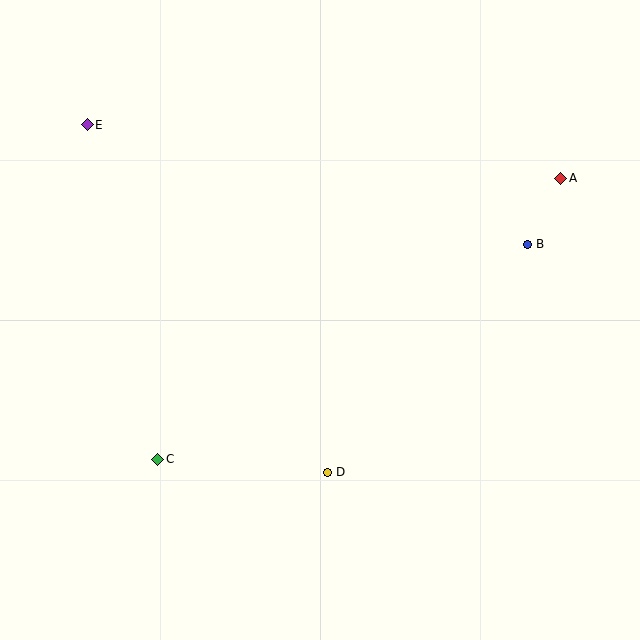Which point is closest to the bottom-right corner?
Point D is closest to the bottom-right corner.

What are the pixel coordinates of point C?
Point C is at (158, 459).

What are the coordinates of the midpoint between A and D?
The midpoint between A and D is at (444, 325).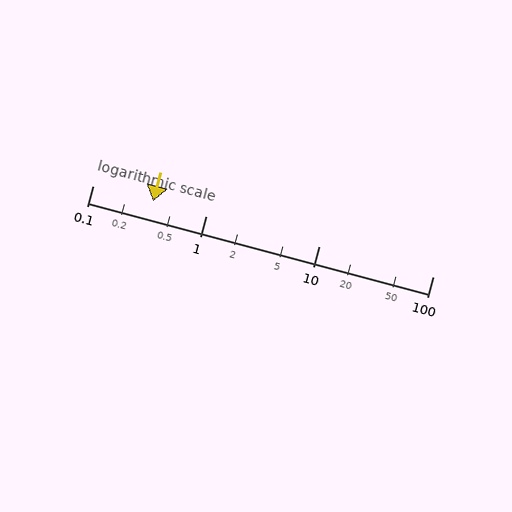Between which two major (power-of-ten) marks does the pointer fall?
The pointer is between 0.1 and 1.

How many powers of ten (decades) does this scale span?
The scale spans 3 decades, from 0.1 to 100.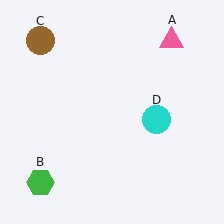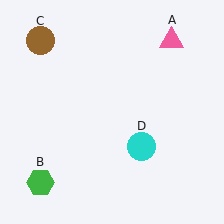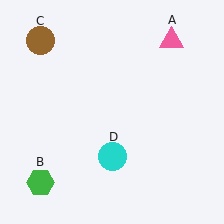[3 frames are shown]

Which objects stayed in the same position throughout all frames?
Pink triangle (object A) and green hexagon (object B) and brown circle (object C) remained stationary.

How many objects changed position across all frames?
1 object changed position: cyan circle (object D).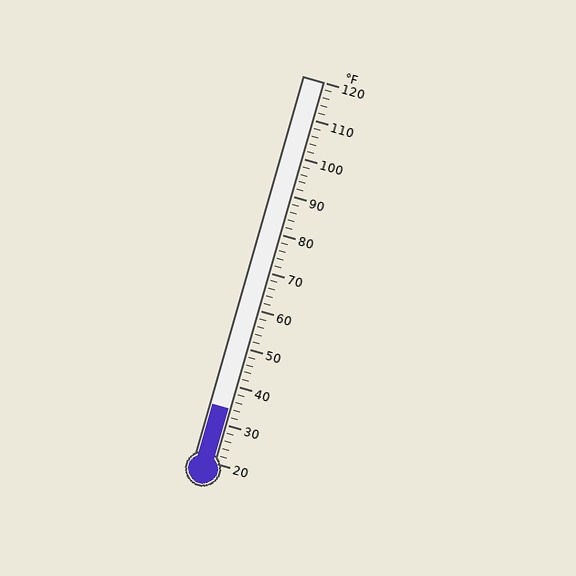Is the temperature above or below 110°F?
The temperature is below 110°F.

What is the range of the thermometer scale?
The thermometer scale ranges from 20°F to 120°F.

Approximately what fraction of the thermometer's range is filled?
The thermometer is filled to approximately 15% of its range.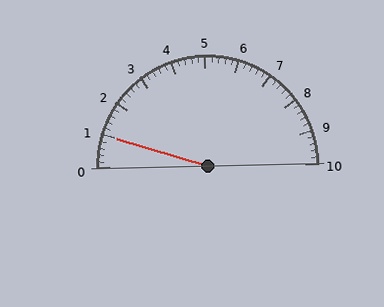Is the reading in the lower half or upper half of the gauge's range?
The reading is in the lower half of the range (0 to 10).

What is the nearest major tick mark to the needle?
The nearest major tick mark is 1.